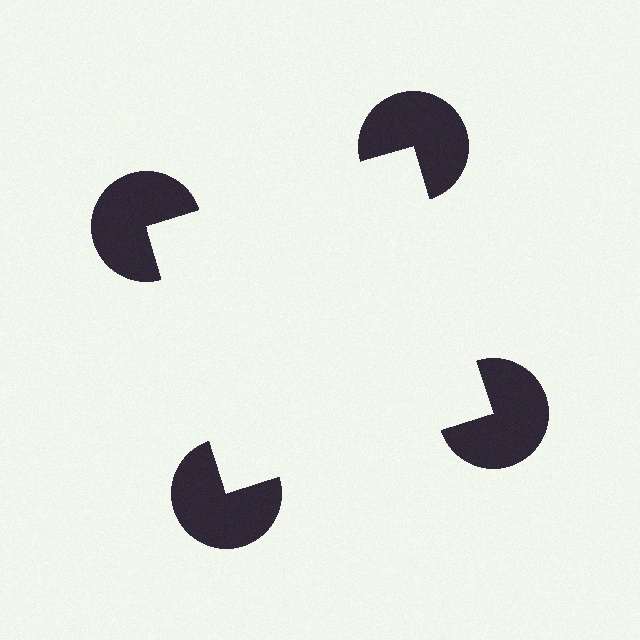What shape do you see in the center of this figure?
An illusory square — its edges are inferred from the aligned wedge cuts in the pac-man discs, not physically drawn.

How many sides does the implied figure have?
4 sides.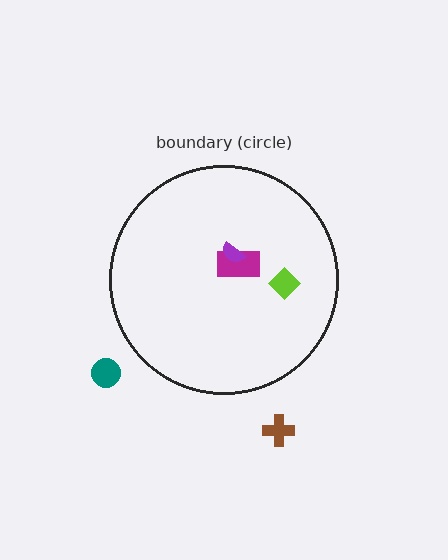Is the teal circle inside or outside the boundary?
Outside.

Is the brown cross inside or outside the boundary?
Outside.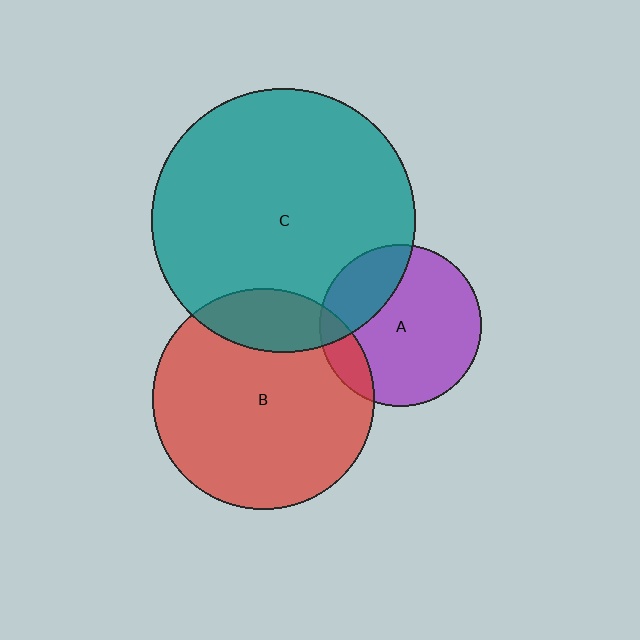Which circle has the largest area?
Circle C (teal).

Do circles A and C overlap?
Yes.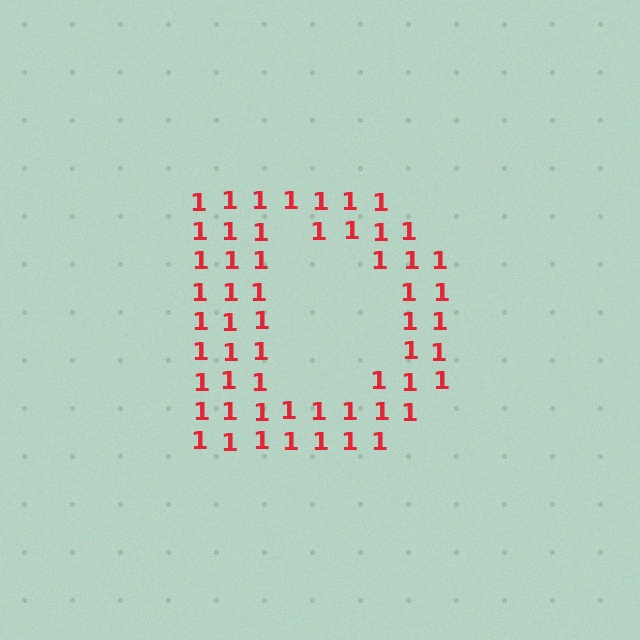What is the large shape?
The large shape is the letter D.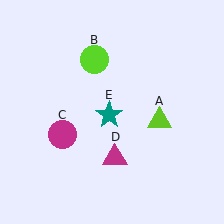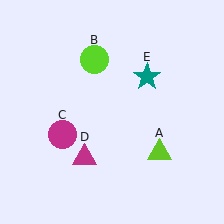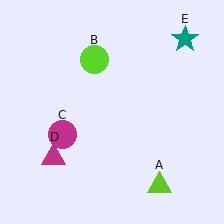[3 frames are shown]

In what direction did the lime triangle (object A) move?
The lime triangle (object A) moved down.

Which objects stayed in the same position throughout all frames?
Lime circle (object B) and magenta circle (object C) remained stationary.